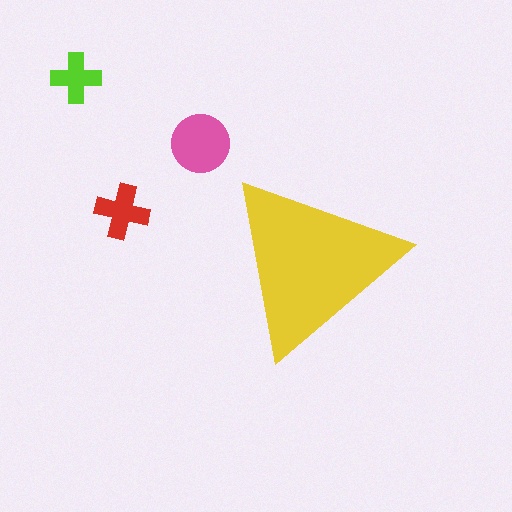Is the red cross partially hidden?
No, the red cross is fully visible.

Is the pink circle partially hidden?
No, the pink circle is fully visible.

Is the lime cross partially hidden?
No, the lime cross is fully visible.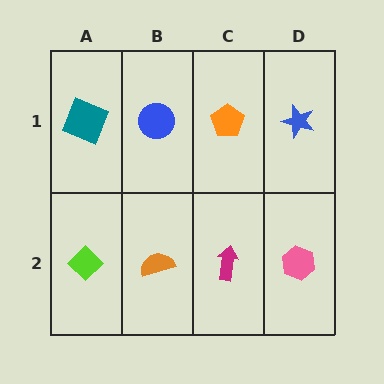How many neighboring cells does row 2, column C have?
3.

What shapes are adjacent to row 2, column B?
A blue circle (row 1, column B), a lime diamond (row 2, column A), a magenta arrow (row 2, column C).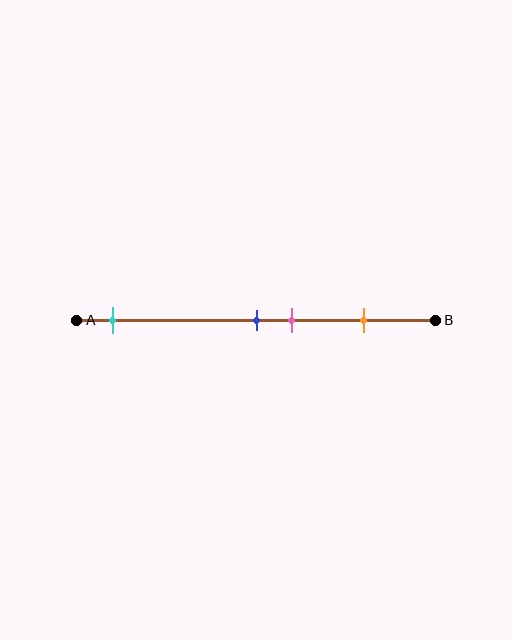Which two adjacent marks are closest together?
The blue and pink marks are the closest adjacent pair.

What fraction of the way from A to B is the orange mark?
The orange mark is approximately 80% (0.8) of the way from A to B.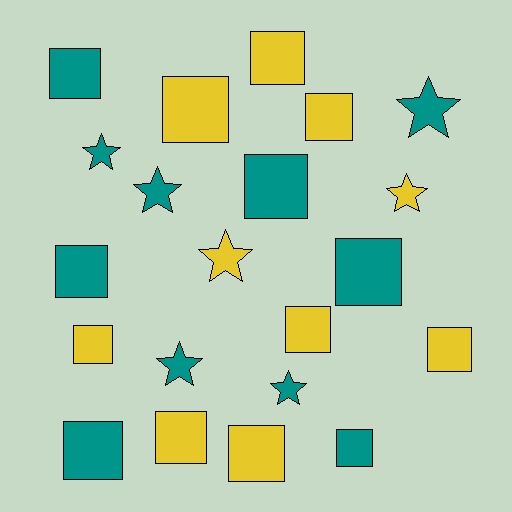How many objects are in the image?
There are 21 objects.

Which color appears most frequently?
Teal, with 11 objects.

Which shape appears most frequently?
Square, with 14 objects.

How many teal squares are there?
There are 6 teal squares.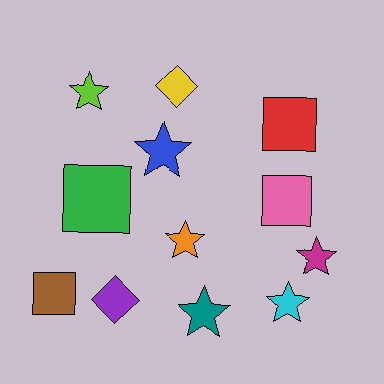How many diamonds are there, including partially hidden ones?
There are 2 diamonds.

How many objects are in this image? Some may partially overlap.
There are 12 objects.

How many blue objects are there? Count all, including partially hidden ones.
There is 1 blue object.